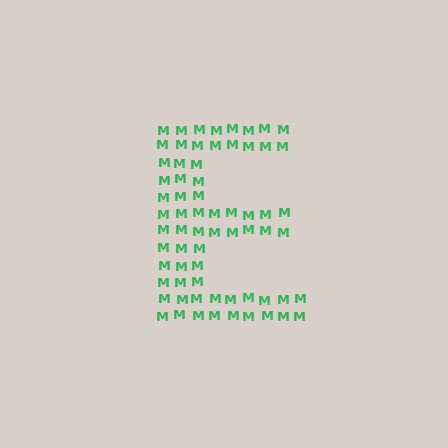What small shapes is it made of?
It is made of small letter M's.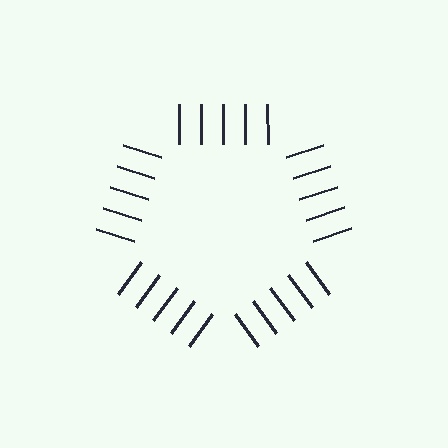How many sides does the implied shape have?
5 sides — the line-ends trace a pentagon.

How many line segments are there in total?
25 — 5 along each of the 5 edges.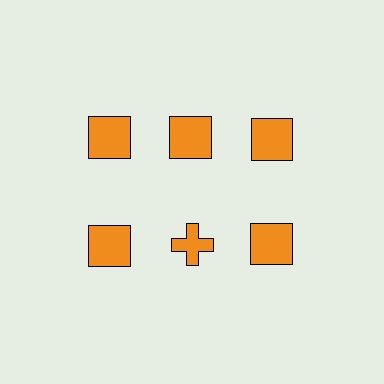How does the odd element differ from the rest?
It has a different shape: cross instead of square.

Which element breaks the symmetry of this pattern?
The orange cross in the second row, second from left column breaks the symmetry. All other shapes are orange squares.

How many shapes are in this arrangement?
There are 6 shapes arranged in a grid pattern.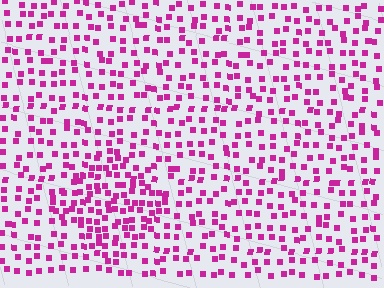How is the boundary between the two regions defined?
The boundary is defined by a change in element density (approximately 1.8x ratio). All elements are the same color, size, and shape.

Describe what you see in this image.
The image contains small magenta elements arranged at two different densities. A diamond-shaped region is visible where the elements are more densely packed than the surrounding area.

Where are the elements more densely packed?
The elements are more densely packed inside the diamond boundary.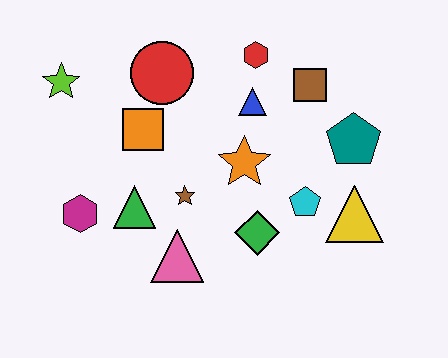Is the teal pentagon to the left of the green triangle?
No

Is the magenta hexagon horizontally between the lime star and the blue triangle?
Yes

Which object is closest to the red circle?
The orange square is closest to the red circle.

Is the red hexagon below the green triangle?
No